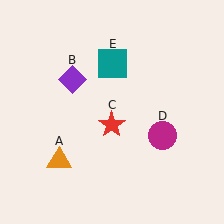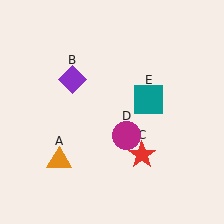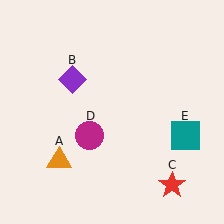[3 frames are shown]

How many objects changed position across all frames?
3 objects changed position: red star (object C), magenta circle (object D), teal square (object E).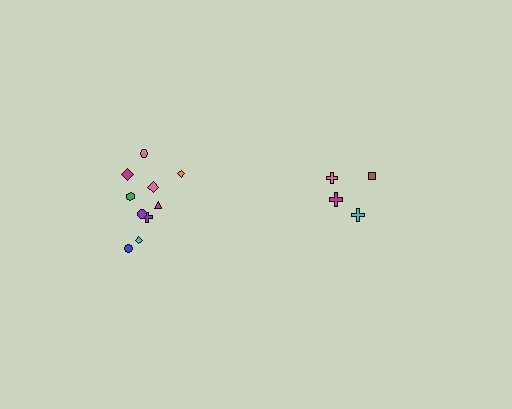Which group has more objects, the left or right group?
The left group.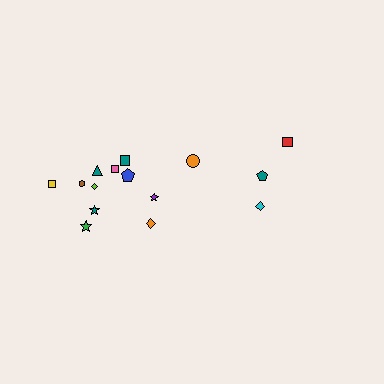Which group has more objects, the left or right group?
The left group.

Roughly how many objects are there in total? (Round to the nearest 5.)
Roughly 15 objects in total.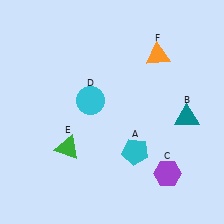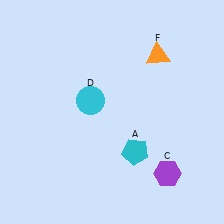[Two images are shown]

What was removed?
The teal triangle (B), the green triangle (E) were removed in Image 2.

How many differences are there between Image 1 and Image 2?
There are 2 differences between the two images.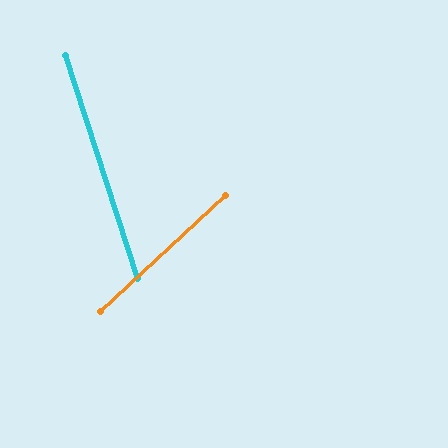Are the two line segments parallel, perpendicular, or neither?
Neither parallel nor perpendicular — they differ by about 65°.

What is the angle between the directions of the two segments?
Approximately 65 degrees.